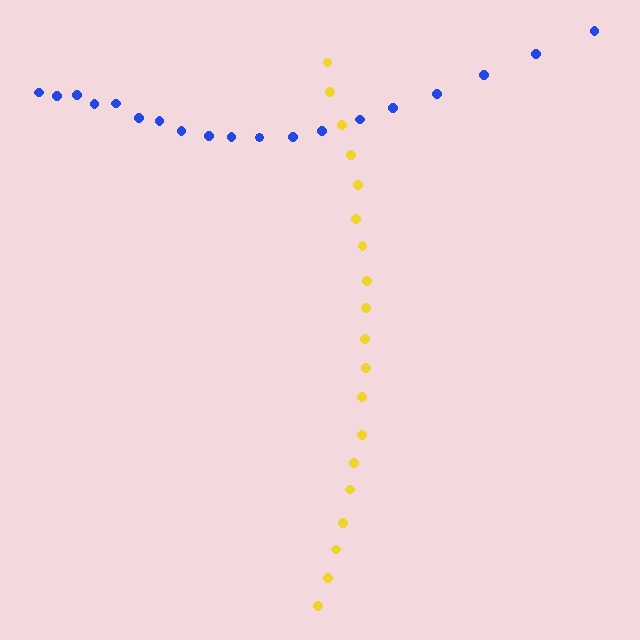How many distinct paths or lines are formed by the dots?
There are 2 distinct paths.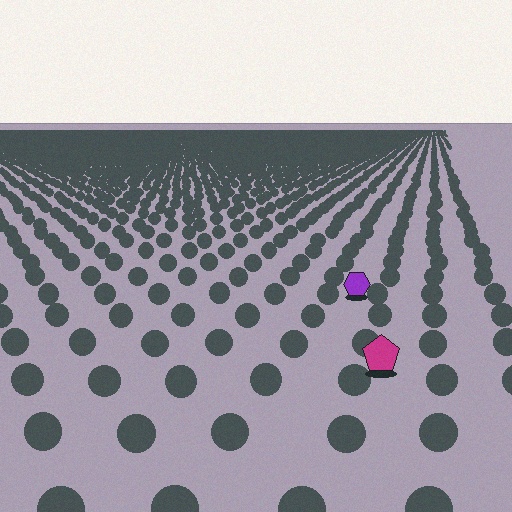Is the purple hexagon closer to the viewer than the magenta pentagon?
No. The magenta pentagon is closer — you can tell from the texture gradient: the ground texture is coarser near it.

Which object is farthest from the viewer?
The purple hexagon is farthest from the viewer. It appears smaller and the ground texture around it is denser.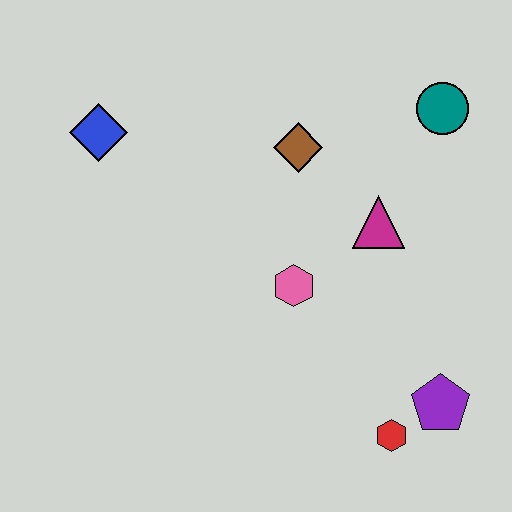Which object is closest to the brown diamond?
The magenta triangle is closest to the brown diamond.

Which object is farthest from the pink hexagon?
The blue diamond is farthest from the pink hexagon.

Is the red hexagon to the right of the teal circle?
No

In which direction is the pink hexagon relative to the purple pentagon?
The pink hexagon is to the left of the purple pentagon.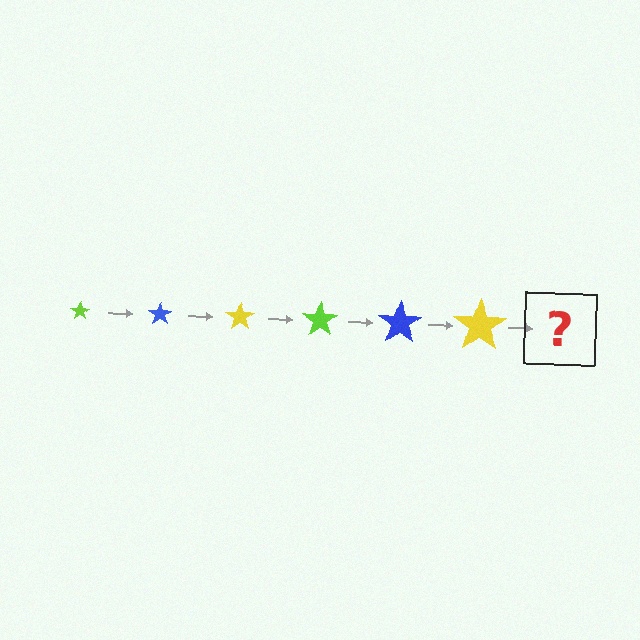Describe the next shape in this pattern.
It should be a lime star, larger than the previous one.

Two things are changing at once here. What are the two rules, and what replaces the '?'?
The two rules are that the star grows larger each step and the color cycles through lime, blue, and yellow. The '?' should be a lime star, larger than the previous one.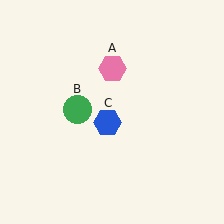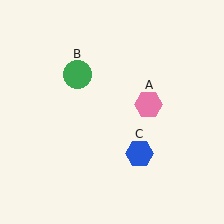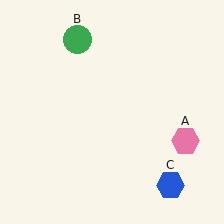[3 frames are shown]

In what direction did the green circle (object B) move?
The green circle (object B) moved up.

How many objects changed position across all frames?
3 objects changed position: pink hexagon (object A), green circle (object B), blue hexagon (object C).